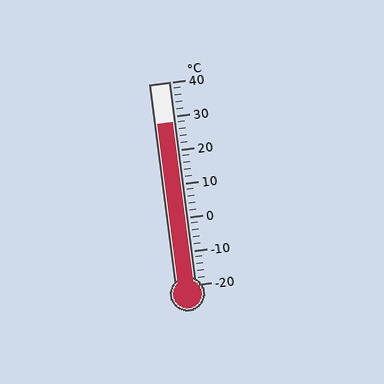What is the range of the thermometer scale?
The thermometer scale ranges from -20°C to 40°C.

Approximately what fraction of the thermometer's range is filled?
The thermometer is filled to approximately 80% of its range.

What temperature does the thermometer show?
The thermometer shows approximately 28°C.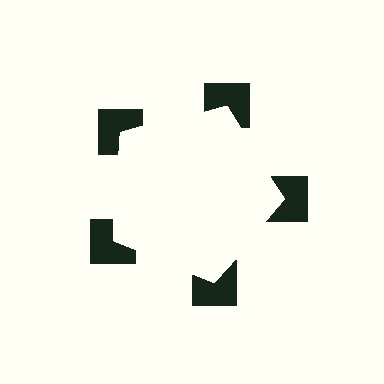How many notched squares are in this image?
There are 5 — one at each vertex of the illusory pentagon.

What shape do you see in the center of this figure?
An illusory pentagon — its edges are inferred from the aligned wedge cuts in the notched squares, not physically drawn.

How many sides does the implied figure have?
5 sides.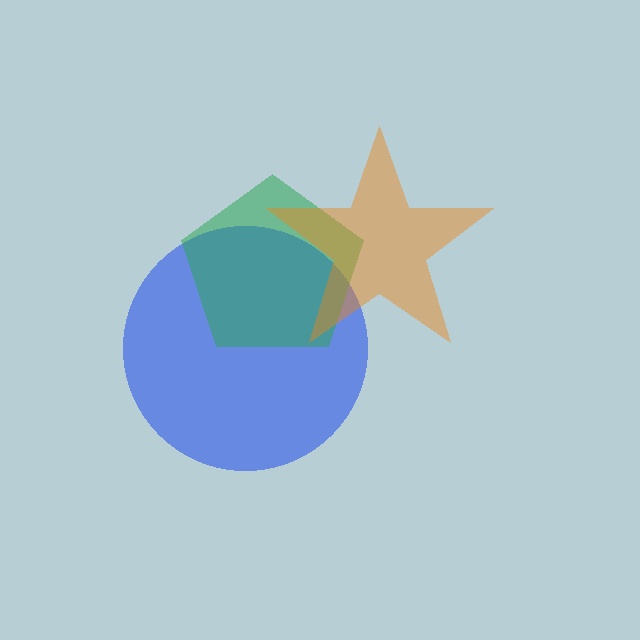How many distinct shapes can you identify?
There are 3 distinct shapes: a blue circle, a green pentagon, an orange star.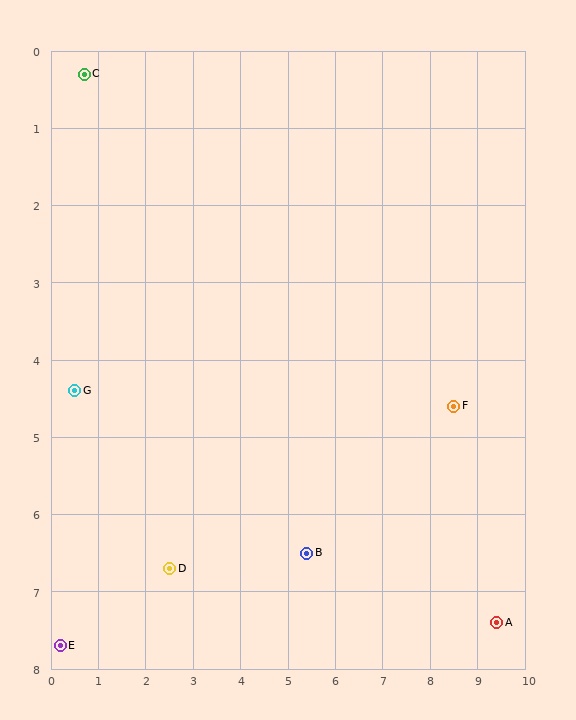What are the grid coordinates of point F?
Point F is at approximately (8.5, 4.6).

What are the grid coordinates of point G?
Point G is at approximately (0.5, 4.4).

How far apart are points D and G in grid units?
Points D and G are about 3.0 grid units apart.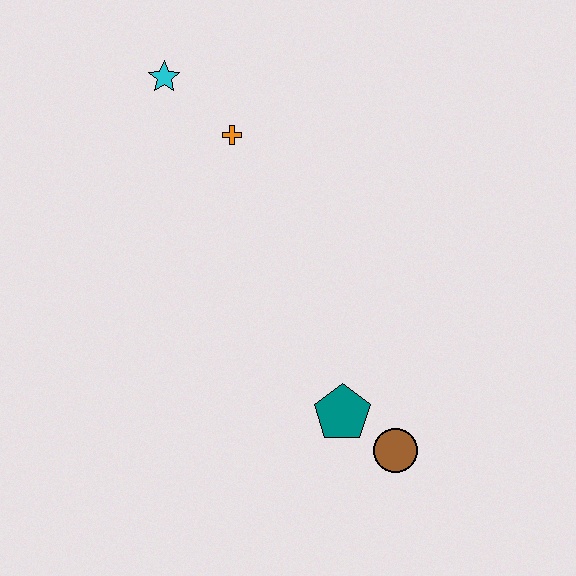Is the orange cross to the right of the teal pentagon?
No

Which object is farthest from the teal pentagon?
The cyan star is farthest from the teal pentagon.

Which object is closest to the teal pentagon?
The brown circle is closest to the teal pentagon.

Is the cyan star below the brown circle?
No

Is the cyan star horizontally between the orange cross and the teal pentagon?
No